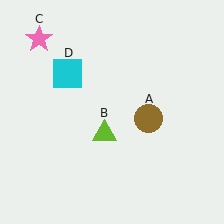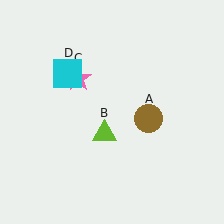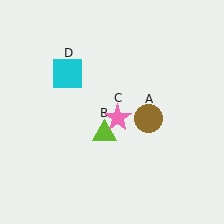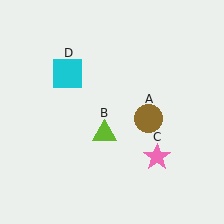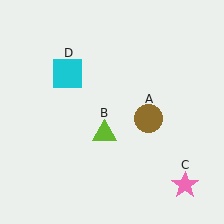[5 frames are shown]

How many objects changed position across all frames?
1 object changed position: pink star (object C).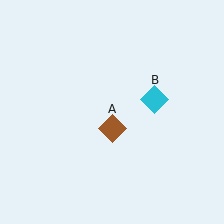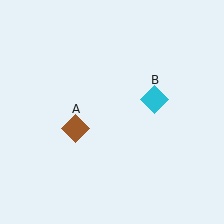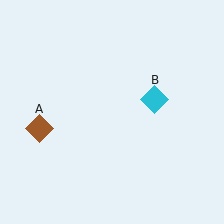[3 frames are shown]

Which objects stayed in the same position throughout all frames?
Cyan diamond (object B) remained stationary.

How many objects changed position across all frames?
1 object changed position: brown diamond (object A).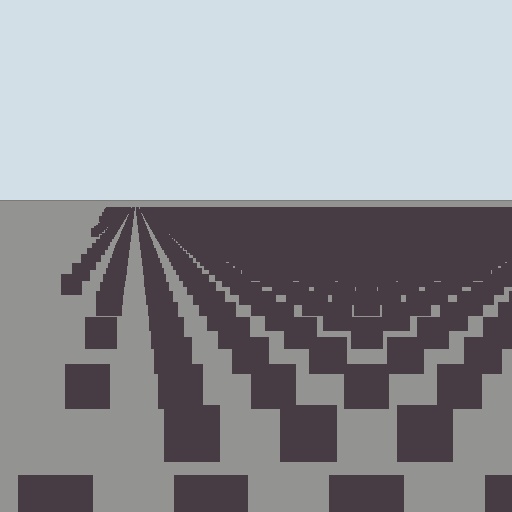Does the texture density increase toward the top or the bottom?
Density increases toward the top.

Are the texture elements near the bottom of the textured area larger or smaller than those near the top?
Larger. Near the bottom, elements are closer to the viewer and appear at a bigger on-screen size.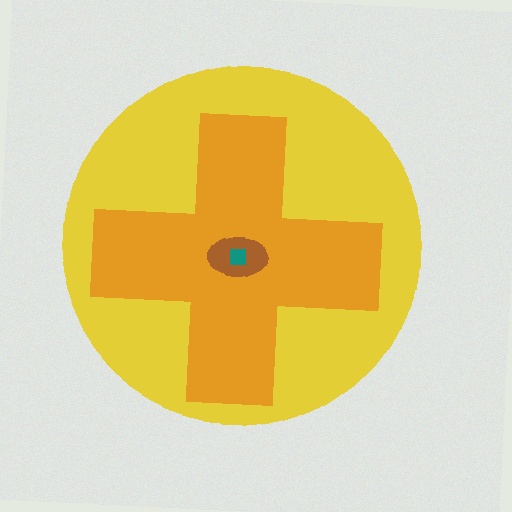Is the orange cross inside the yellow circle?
Yes.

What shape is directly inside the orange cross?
The brown ellipse.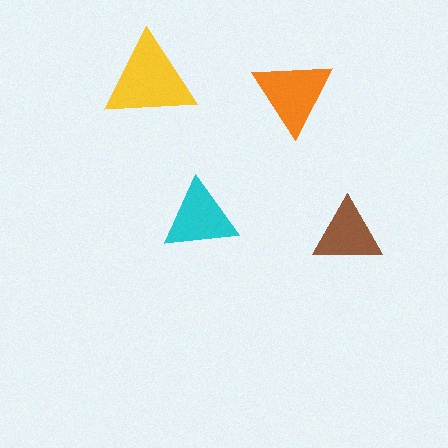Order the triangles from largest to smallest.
the yellow one, the orange one, the cyan one, the brown one.